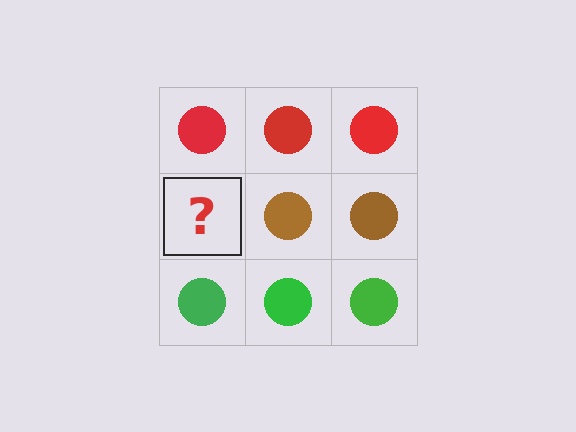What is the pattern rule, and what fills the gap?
The rule is that each row has a consistent color. The gap should be filled with a brown circle.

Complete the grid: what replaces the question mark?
The question mark should be replaced with a brown circle.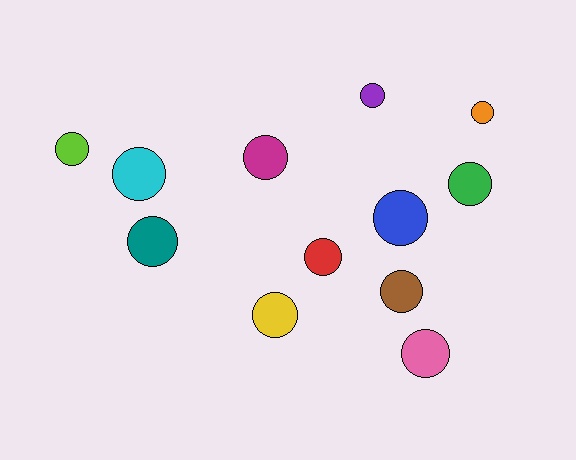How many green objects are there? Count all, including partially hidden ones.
There is 1 green object.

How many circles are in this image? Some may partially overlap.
There are 12 circles.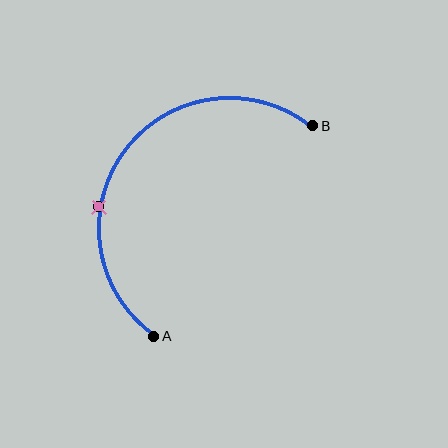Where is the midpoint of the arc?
The arc midpoint is the point on the curve farthest from the straight line joining A and B. It sits above and to the left of that line.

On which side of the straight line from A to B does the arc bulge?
The arc bulges above and to the left of the straight line connecting A and B.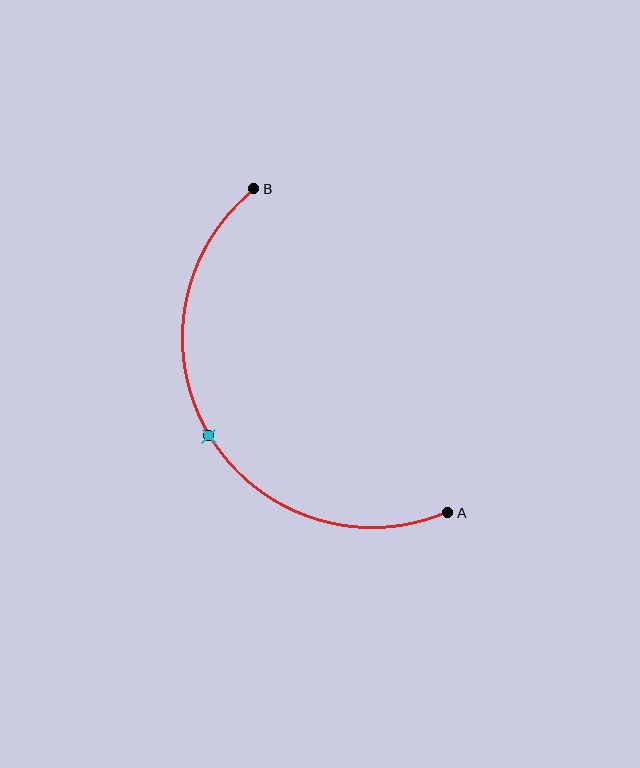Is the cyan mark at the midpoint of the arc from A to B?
Yes. The cyan mark lies on the arc at equal arc-length from both A and B — it is the arc midpoint.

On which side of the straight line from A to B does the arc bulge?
The arc bulges to the left of the straight line connecting A and B.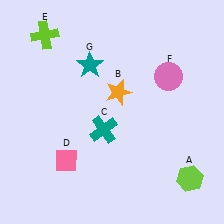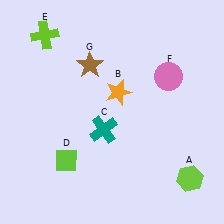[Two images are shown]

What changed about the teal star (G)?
In Image 1, G is teal. In Image 2, it changed to brown.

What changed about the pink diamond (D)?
In Image 1, D is pink. In Image 2, it changed to lime.